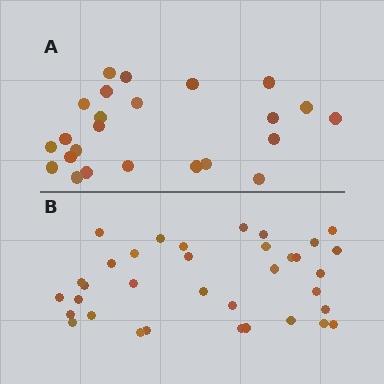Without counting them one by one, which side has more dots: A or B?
Region B (the bottom region) has more dots.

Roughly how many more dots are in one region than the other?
Region B has roughly 12 or so more dots than region A.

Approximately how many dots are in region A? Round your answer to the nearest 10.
About 20 dots. (The exact count is 24, which rounds to 20.)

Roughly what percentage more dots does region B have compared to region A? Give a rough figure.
About 45% more.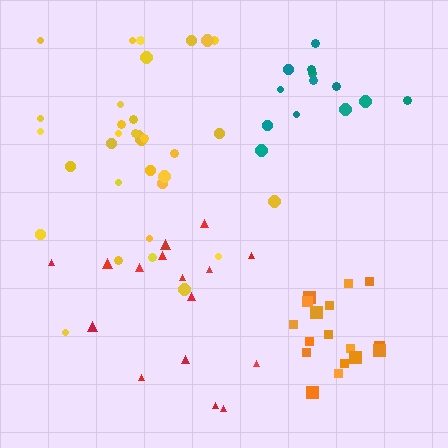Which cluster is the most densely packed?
Orange.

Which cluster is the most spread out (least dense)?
Red.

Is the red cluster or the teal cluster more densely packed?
Teal.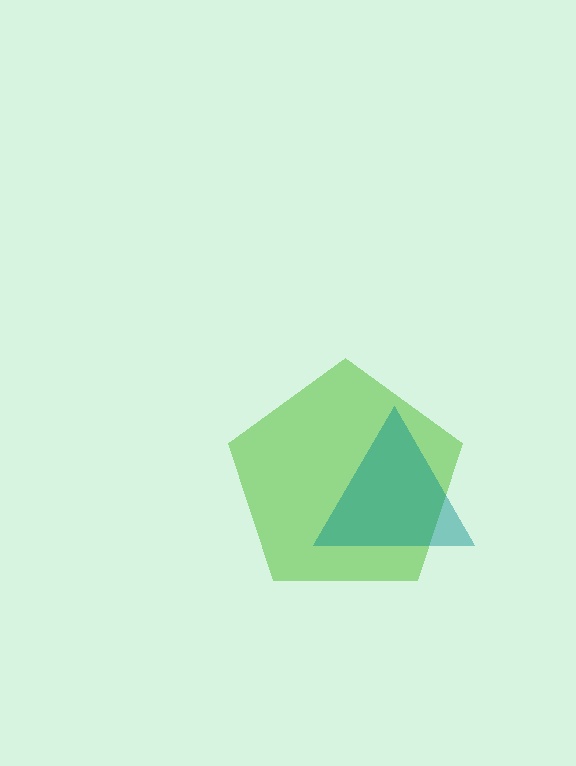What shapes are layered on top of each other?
The layered shapes are: a lime pentagon, a teal triangle.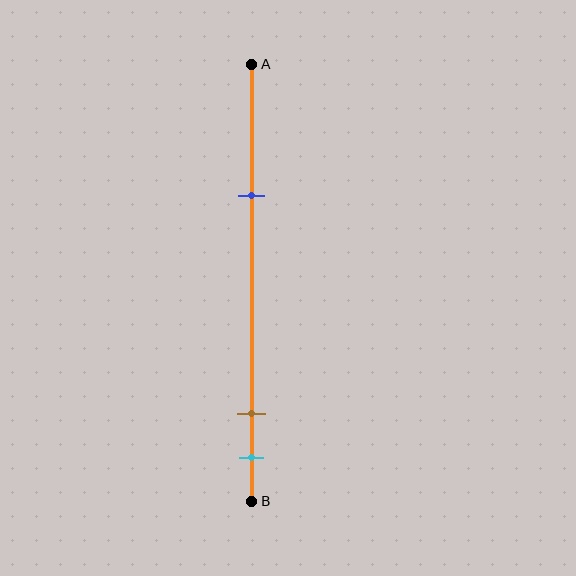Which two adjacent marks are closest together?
The brown and cyan marks are the closest adjacent pair.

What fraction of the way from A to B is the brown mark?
The brown mark is approximately 80% (0.8) of the way from A to B.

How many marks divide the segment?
There are 3 marks dividing the segment.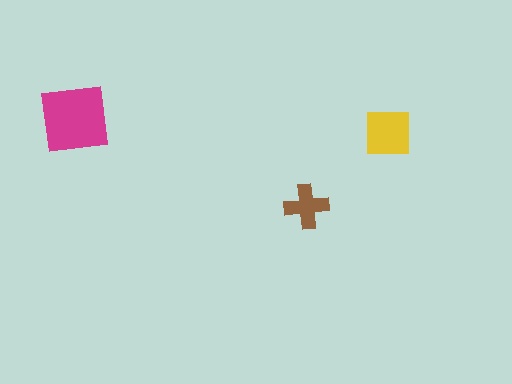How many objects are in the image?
There are 3 objects in the image.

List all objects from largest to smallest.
The magenta square, the yellow square, the brown cross.